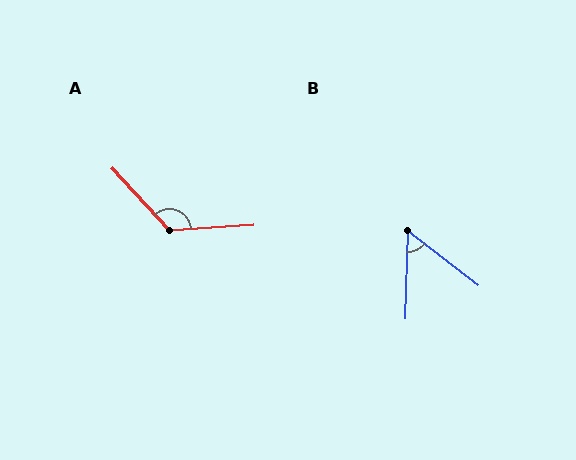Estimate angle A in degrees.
Approximately 129 degrees.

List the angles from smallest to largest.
B (54°), A (129°).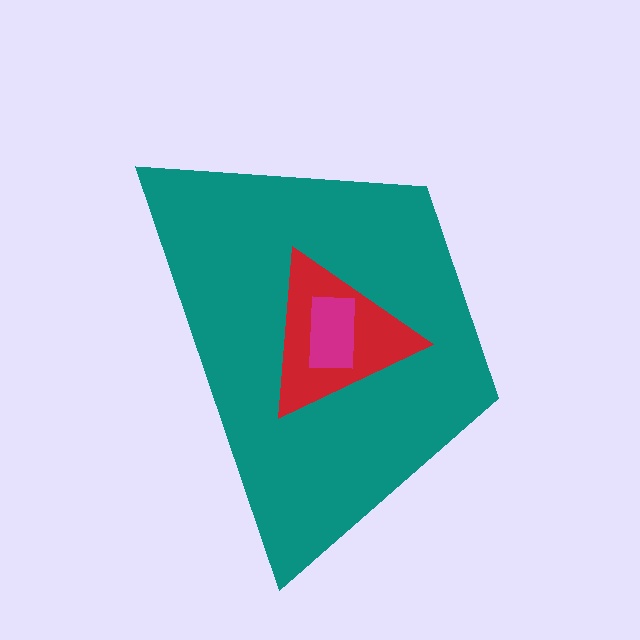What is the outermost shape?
The teal trapezoid.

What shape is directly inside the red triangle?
The magenta rectangle.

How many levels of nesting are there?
3.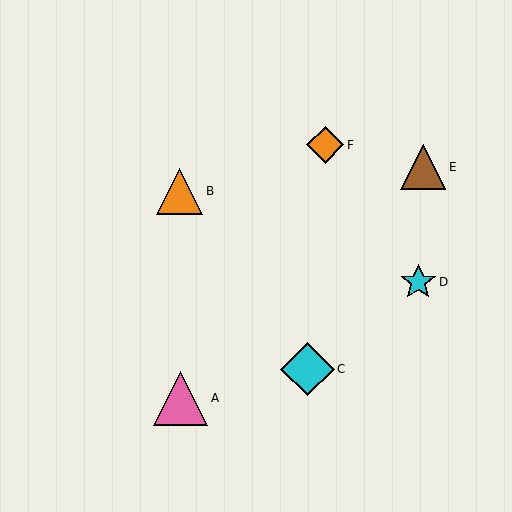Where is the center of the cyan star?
The center of the cyan star is at (418, 282).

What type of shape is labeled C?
Shape C is a cyan diamond.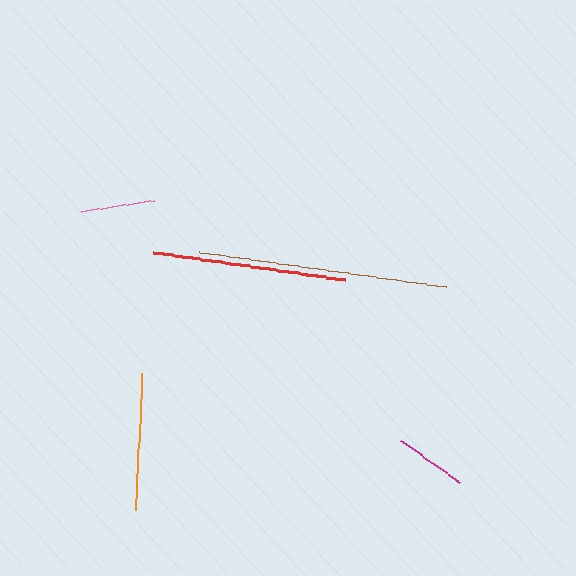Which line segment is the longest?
The brown line is the longest at approximately 249 pixels.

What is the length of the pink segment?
The pink segment is approximately 74 pixels long.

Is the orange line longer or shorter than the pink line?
The orange line is longer than the pink line.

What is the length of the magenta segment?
The magenta segment is approximately 73 pixels long.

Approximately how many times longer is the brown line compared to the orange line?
The brown line is approximately 1.8 times the length of the orange line.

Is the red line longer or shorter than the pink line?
The red line is longer than the pink line.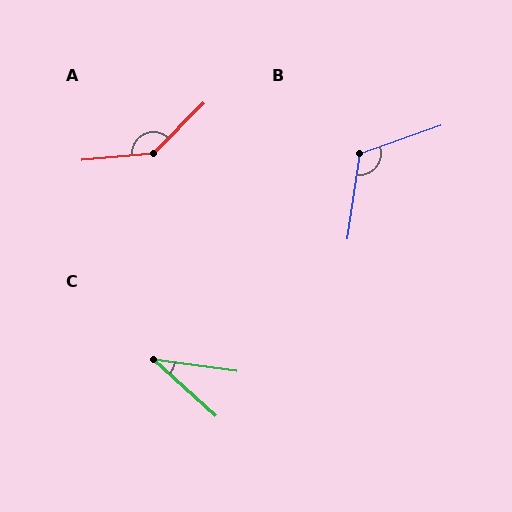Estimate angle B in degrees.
Approximately 117 degrees.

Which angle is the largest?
A, at approximately 140 degrees.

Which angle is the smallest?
C, at approximately 35 degrees.